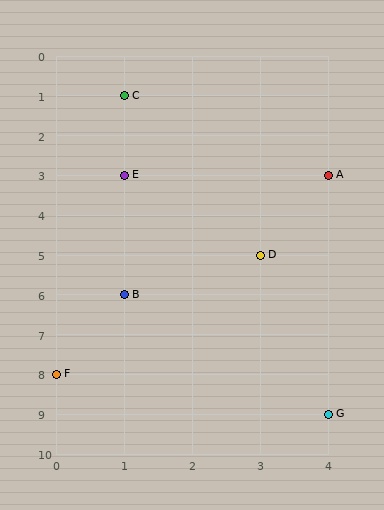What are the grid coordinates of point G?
Point G is at grid coordinates (4, 9).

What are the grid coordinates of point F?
Point F is at grid coordinates (0, 8).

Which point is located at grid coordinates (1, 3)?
Point E is at (1, 3).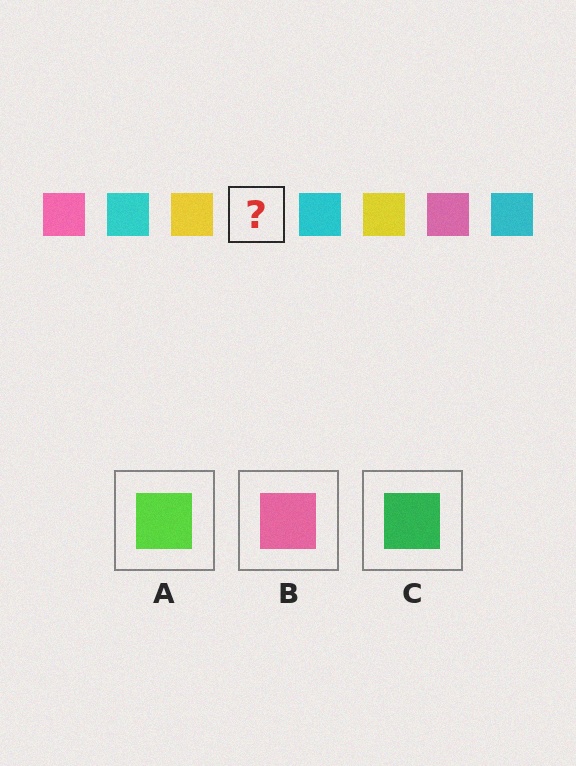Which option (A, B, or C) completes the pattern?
B.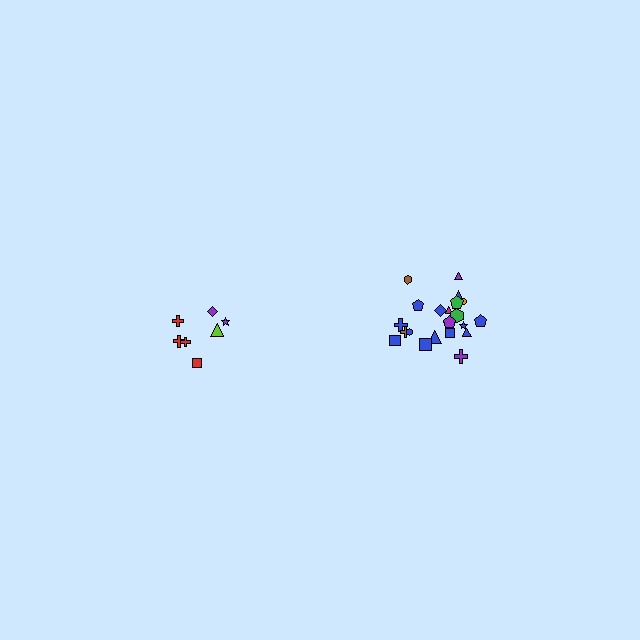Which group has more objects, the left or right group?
The right group.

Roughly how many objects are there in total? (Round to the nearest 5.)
Roughly 30 objects in total.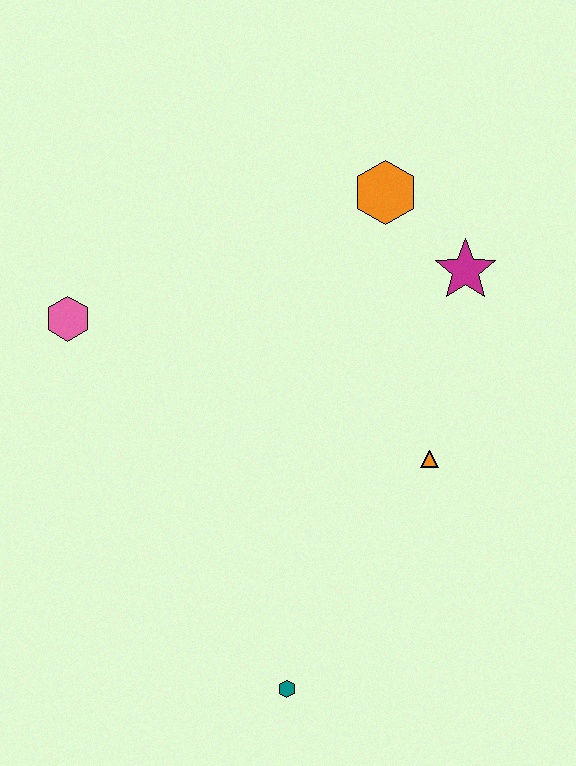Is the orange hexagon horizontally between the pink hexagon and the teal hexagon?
No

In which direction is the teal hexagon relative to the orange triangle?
The teal hexagon is below the orange triangle.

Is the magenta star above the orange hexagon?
No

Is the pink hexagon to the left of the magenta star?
Yes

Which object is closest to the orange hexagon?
The magenta star is closest to the orange hexagon.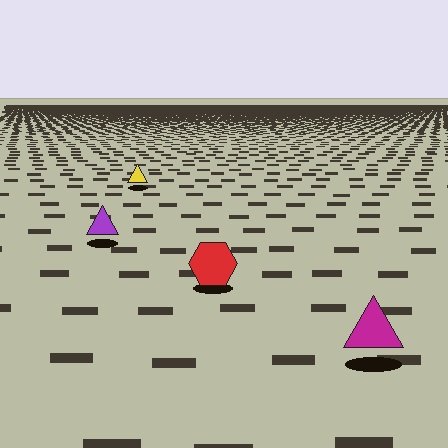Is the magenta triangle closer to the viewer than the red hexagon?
Yes. The magenta triangle is closer — you can tell from the texture gradient: the ground texture is coarser near it.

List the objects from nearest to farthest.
From nearest to farthest: the magenta triangle, the red hexagon, the purple triangle, the yellow triangle.